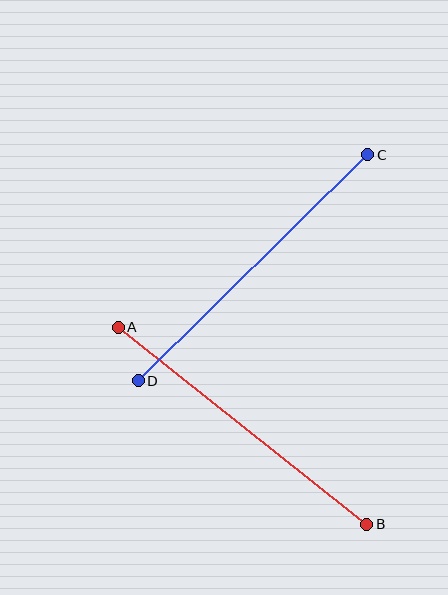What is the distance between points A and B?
The distance is approximately 317 pixels.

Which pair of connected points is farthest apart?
Points C and D are farthest apart.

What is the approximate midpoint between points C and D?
The midpoint is at approximately (253, 268) pixels.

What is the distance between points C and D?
The distance is approximately 322 pixels.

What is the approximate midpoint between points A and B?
The midpoint is at approximately (242, 426) pixels.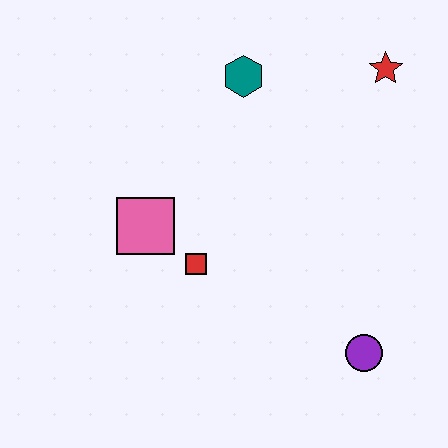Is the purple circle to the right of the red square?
Yes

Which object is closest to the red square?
The pink square is closest to the red square.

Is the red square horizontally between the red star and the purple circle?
No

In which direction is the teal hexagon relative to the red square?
The teal hexagon is above the red square.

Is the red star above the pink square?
Yes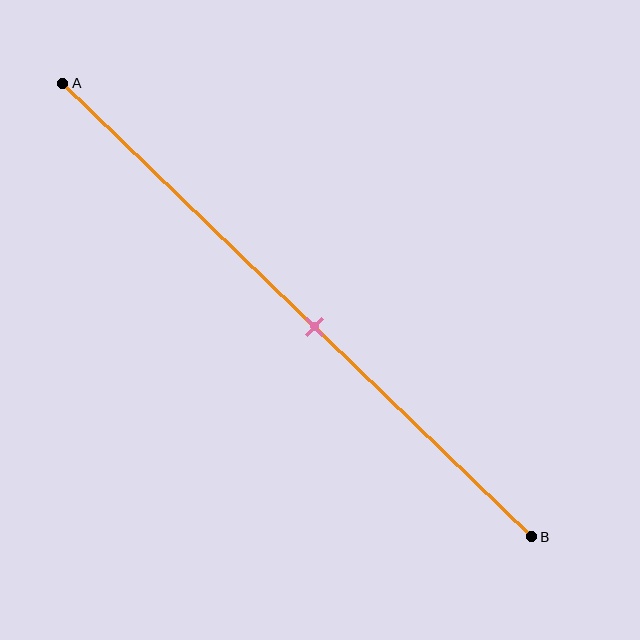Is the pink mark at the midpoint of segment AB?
No, the mark is at about 55% from A, not at the 50% midpoint.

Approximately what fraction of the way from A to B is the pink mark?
The pink mark is approximately 55% of the way from A to B.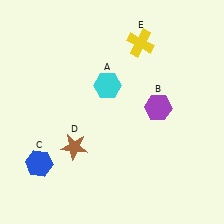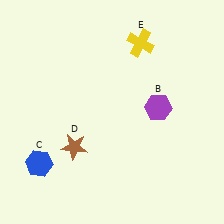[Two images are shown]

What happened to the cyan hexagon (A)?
The cyan hexagon (A) was removed in Image 2. It was in the top-left area of Image 1.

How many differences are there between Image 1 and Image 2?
There is 1 difference between the two images.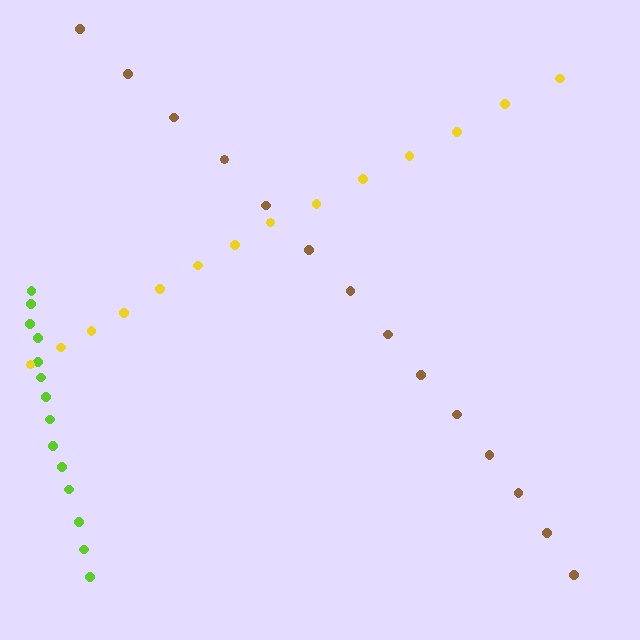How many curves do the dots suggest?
There are 3 distinct paths.